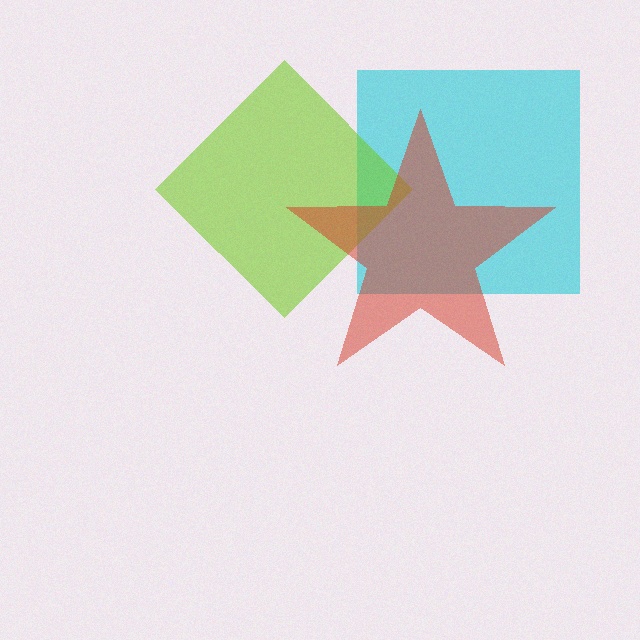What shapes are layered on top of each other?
The layered shapes are: a cyan square, a lime diamond, a red star.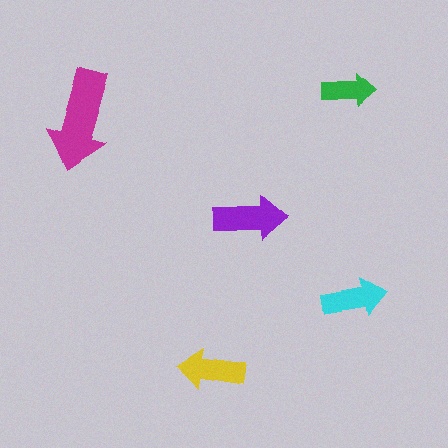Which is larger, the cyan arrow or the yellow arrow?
The yellow one.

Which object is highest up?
The green arrow is topmost.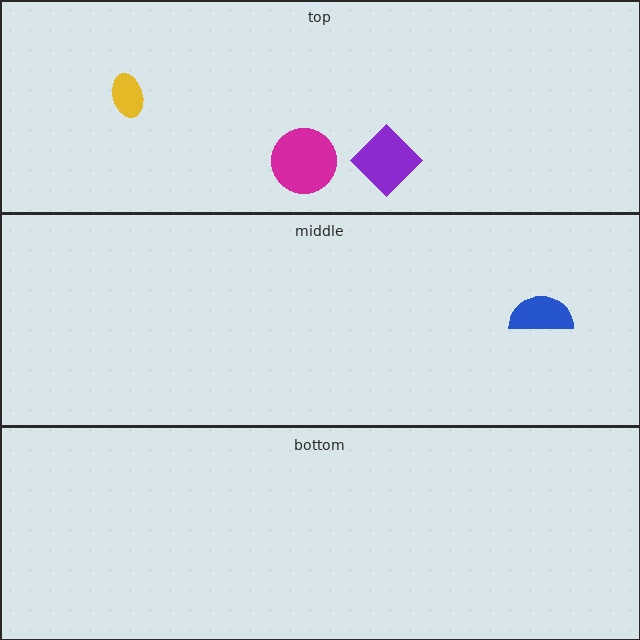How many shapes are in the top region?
3.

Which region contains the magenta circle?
The top region.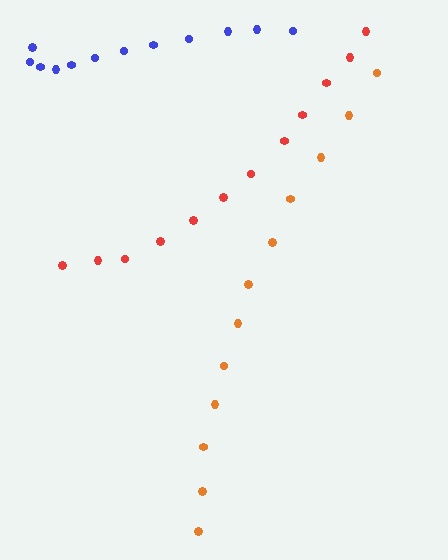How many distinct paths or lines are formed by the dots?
There are 3 distinct paths.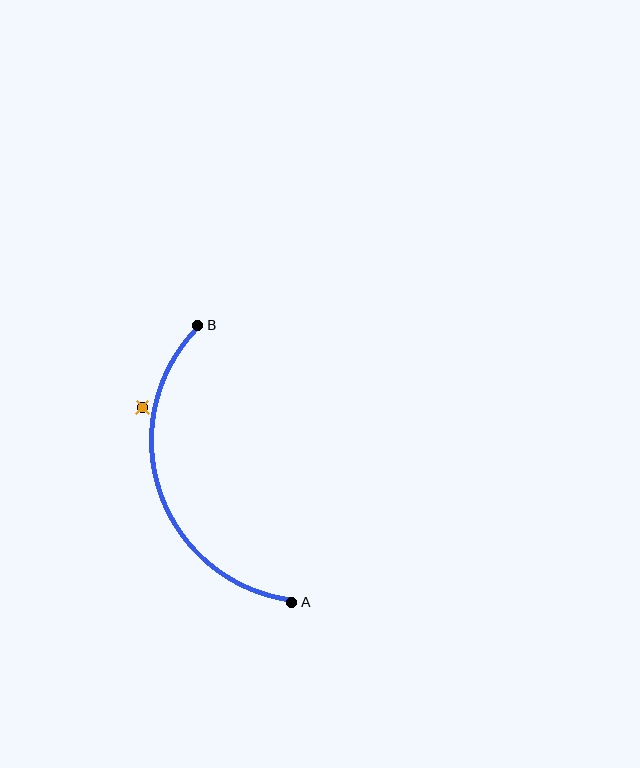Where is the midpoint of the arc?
The arc midpoint is the point on the curve farthest from the straight line joining A and B. It sits to the left of that line.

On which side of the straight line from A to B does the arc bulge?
The arc bulges to the left of the straight line connecting A and B.